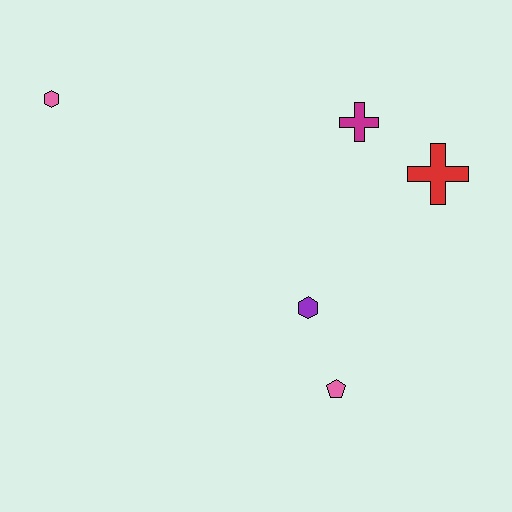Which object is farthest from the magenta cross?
The pink hexagon is farthest from the magenta cross.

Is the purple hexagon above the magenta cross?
No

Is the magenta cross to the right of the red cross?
No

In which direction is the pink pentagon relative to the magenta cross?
The pink pentagon is below the magenta cross.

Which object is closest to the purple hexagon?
The pink pentagon is closest to the purple hexagon.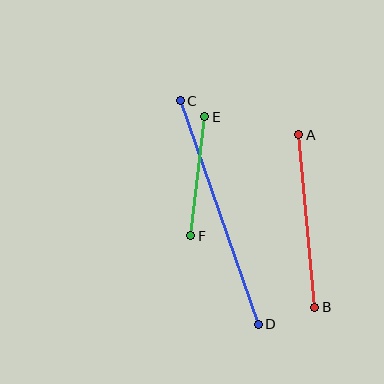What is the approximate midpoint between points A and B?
The midpoint is at approximately (307, 221) pixels.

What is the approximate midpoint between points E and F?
The midpoint is at approximately (198, 176) pixels.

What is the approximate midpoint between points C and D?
The midpoint is at approximately (219, 213) pixels.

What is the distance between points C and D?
The distance is approximately 237 pixels.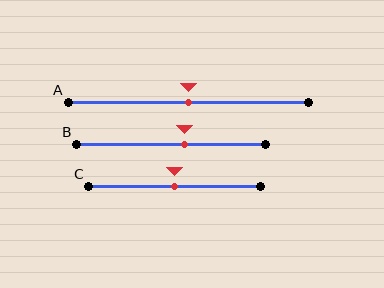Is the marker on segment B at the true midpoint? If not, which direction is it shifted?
No, the marker on segment B is shifted to the right by about 7% of the segment length.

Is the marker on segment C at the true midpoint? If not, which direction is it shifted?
Yes, the marker on segment C is at the true midpoint.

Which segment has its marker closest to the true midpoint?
Segment A has its marker closest to the true midpoint.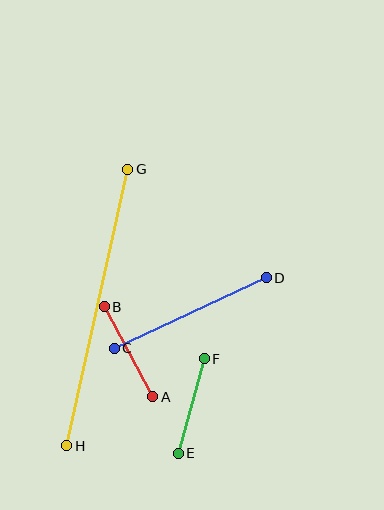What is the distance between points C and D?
The distance is approximately 168 pixels.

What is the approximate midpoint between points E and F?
The midpoint is at approximately (191, 406) pixels.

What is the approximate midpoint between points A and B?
The midpoint is at approximately (129, 352) pixels.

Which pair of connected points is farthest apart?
Points G and H are farthest apart.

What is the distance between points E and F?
The distance is approximately 98 pixels.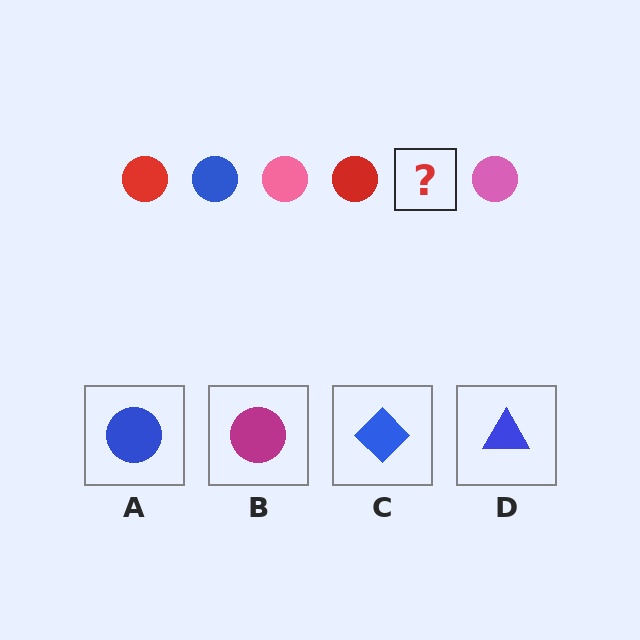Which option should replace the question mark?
Option A.